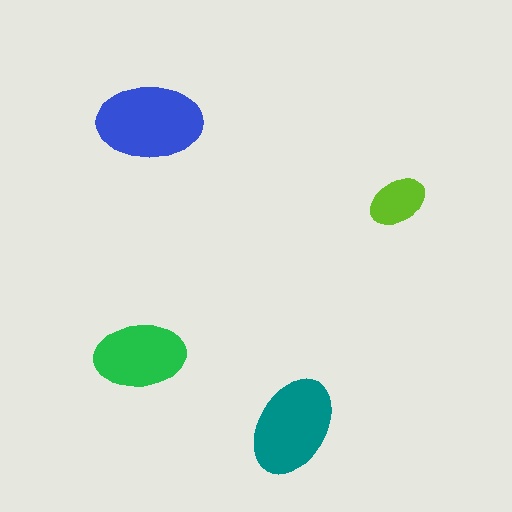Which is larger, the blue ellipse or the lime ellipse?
The blue one.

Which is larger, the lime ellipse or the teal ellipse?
The teal one.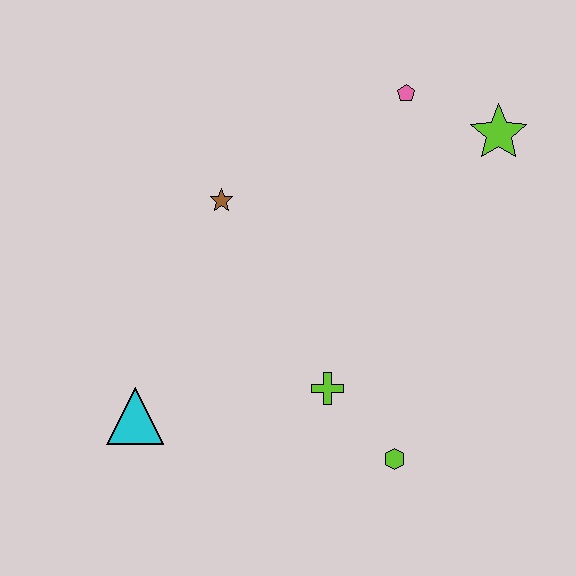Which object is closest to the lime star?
The pink pentagon is closest to the lime star.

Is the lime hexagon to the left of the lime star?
Yes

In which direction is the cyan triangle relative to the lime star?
The cyan triangle is to the left of the lime star.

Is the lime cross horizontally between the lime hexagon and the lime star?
No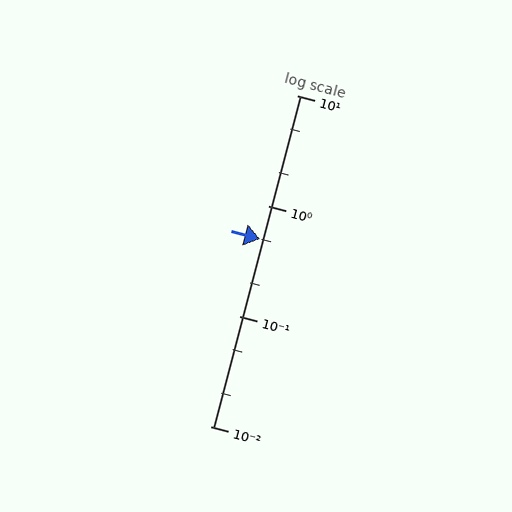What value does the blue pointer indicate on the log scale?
The pointer indicates approximately 0.5.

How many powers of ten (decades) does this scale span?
The scale spans 3 decades, from 0.01 to 10.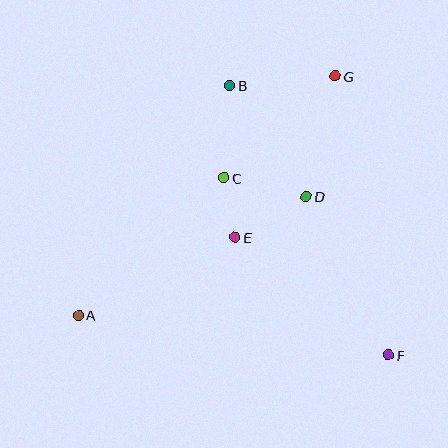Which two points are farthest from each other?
Points A and G are farthest from each other.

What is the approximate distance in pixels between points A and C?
The distance between A and C is approximately 200 pixels.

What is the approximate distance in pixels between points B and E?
The distance between B and E is approximately 152 pixels.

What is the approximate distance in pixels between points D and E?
The distance between D and E is approximately 82 pixels.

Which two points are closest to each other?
Points C and E are closest to each other.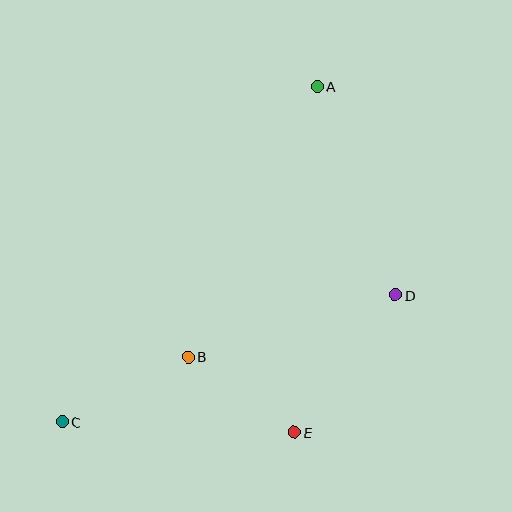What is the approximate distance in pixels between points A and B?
The distance between A and B is approximately 300 pixels.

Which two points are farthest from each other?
Points A and C are farthest from each other.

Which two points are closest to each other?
Points B and E are closest to each other.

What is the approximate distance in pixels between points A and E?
The distance between A and E is approximately 347 pixels.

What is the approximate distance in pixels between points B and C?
The distance between B and C is approximately 142 pixels.